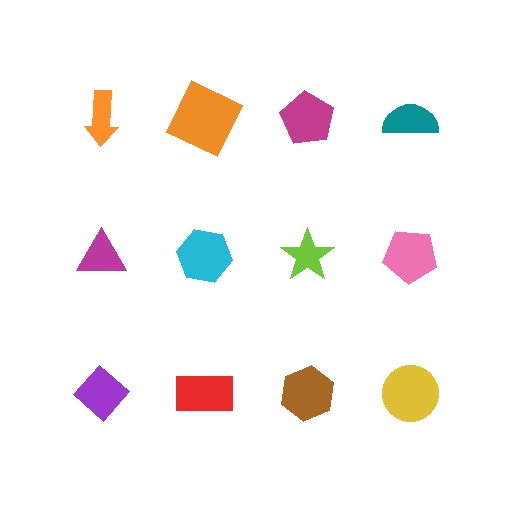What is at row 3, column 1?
A purple diamond.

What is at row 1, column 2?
An orange square.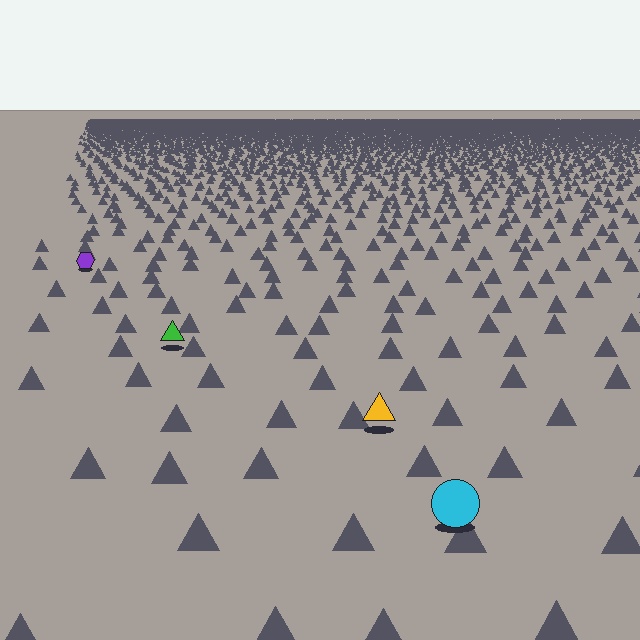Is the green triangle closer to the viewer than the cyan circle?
No. The cyan circle is closer — you can tell from the texture gradient: the ground texture is coarser near it.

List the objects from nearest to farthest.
From nearest to farthest: the cyan circle, the yellow triangle, the green triangle, the purple hexagon.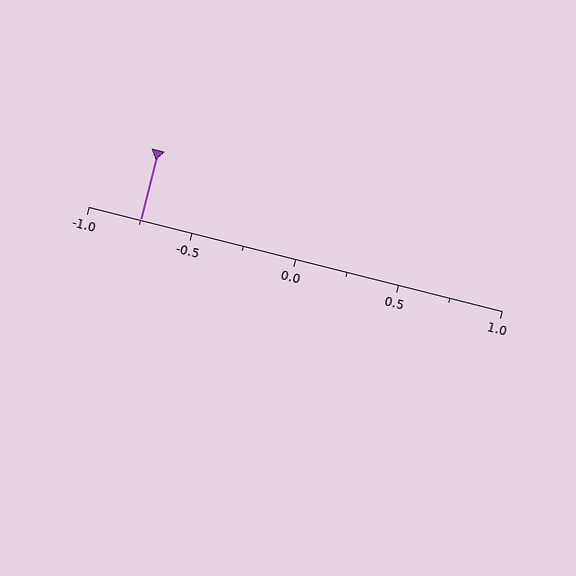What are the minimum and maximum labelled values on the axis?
The axis runs from -1.0 to 1.0.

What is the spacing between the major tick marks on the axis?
The major ticks are spaced 0.5 apart.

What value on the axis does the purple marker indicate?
The marker indicates approximately -0.75.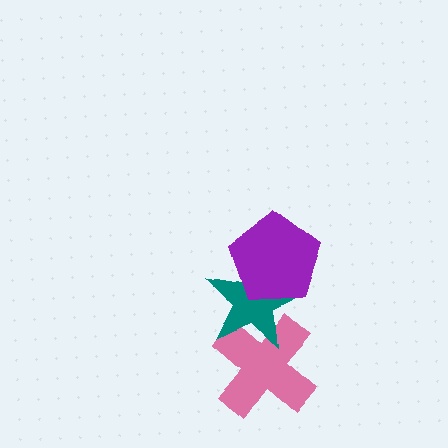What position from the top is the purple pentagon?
The purple pentagon is 1st from the top.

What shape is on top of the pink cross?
The teal star is on top of the pink cross.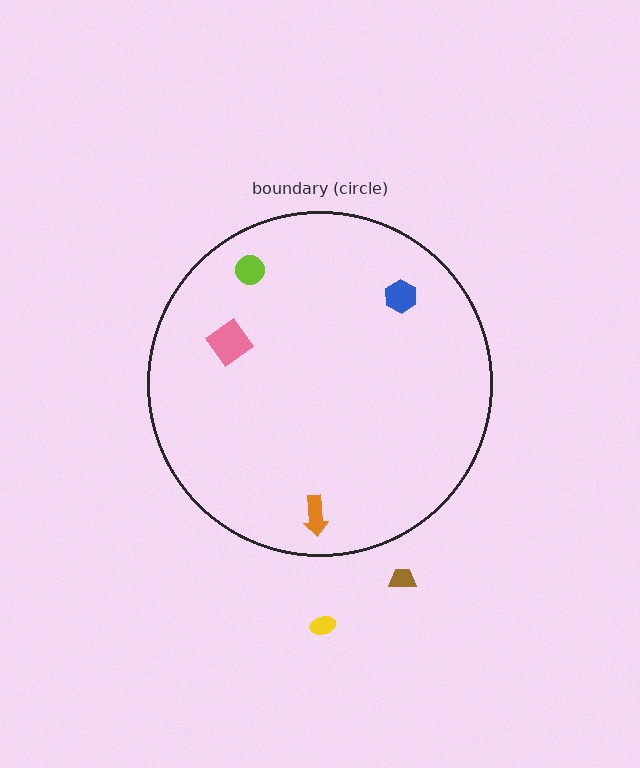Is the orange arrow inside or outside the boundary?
Inside.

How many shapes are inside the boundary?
4 inside, 2 outside.